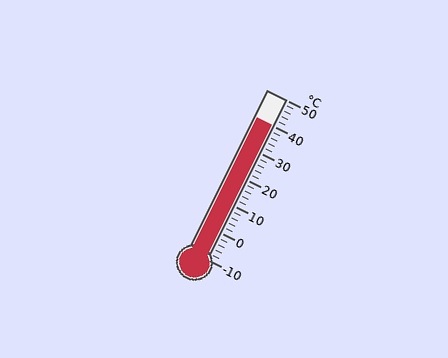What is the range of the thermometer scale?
The thermometer scale ranges from -10°C to 50°C.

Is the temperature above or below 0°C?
The temperature is above 0°C.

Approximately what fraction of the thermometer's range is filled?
The thermometer is filled to approximately 85% of its range.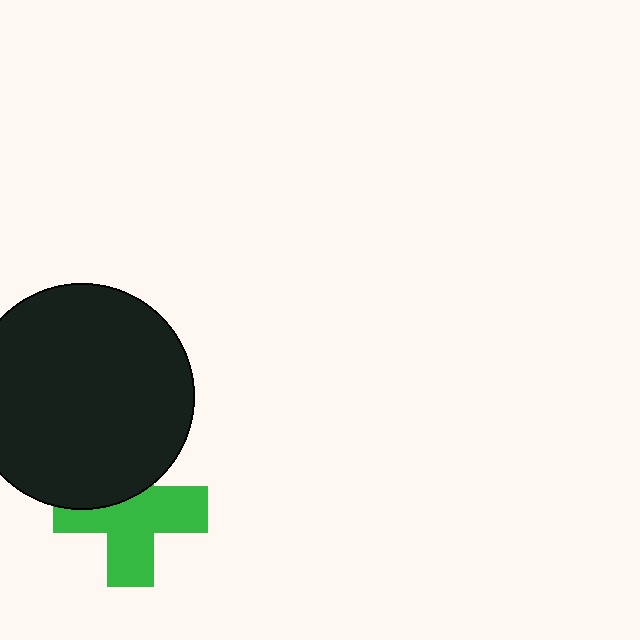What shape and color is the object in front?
The object in front is a black circle.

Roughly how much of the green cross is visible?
Most of it is visible (roughly 65%).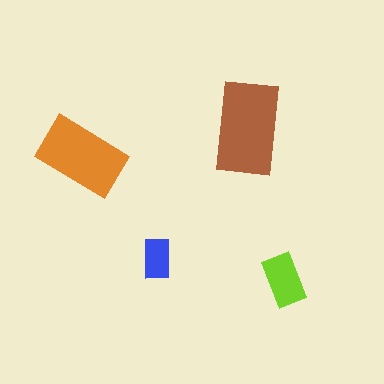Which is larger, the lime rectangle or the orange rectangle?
The orange one.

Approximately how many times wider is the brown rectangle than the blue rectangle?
About 2.5 times wider.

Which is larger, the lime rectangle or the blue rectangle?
The lime one.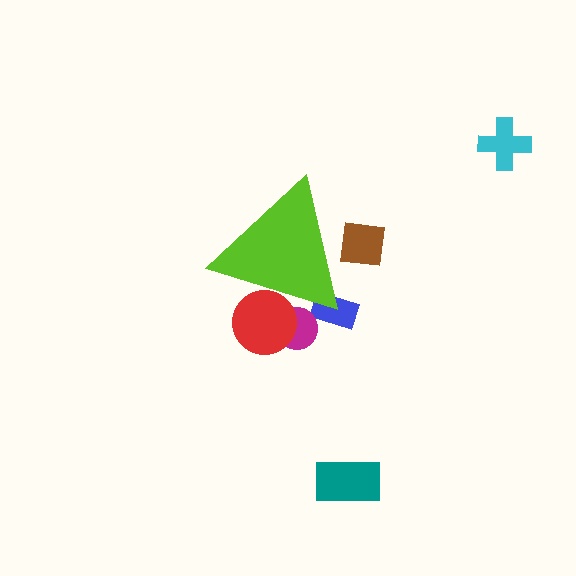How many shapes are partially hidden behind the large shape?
4 shapes are partially hidden.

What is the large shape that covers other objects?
A lime triangle.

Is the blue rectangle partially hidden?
Yes, the blue rectangle is partially hidden behind the lime triangle.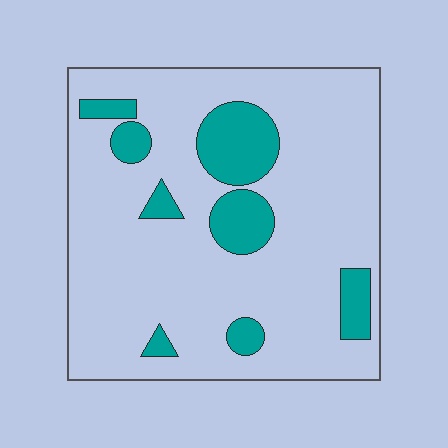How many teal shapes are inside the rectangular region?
8.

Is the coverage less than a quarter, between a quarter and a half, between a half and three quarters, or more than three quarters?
Less than a quarter.